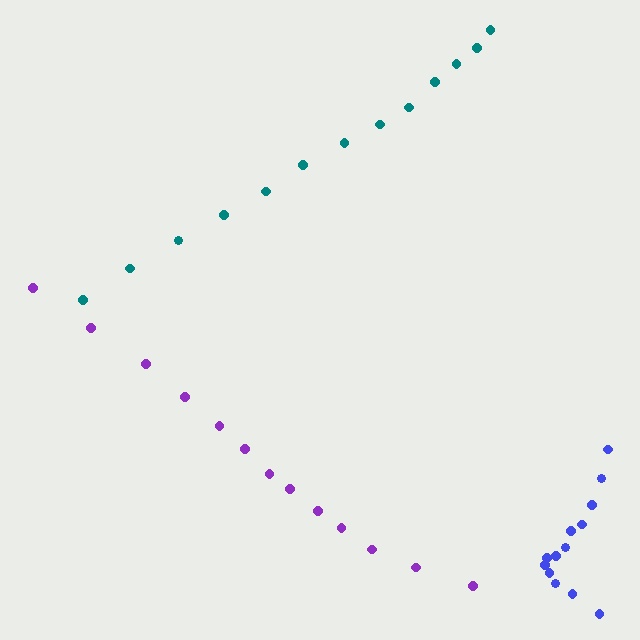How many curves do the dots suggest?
There are 3 distinct paths.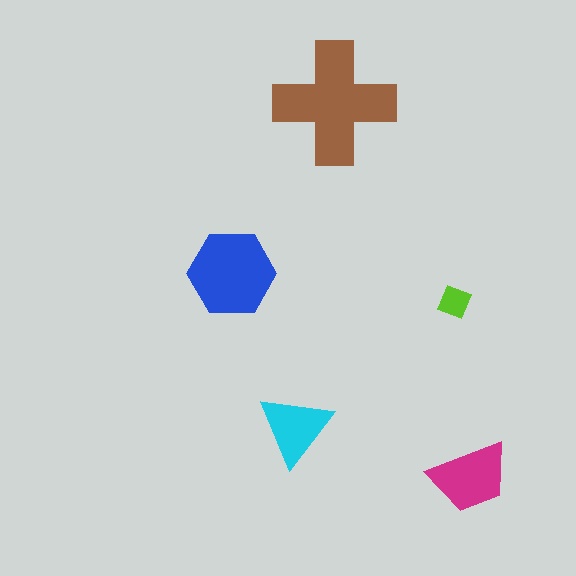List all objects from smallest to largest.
The lime diamond, the cyan triangle, the magenta trapezoid, the blue hexagon, the brown cross.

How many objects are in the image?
There are 5 objects in the image.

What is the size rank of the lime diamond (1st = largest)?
5th.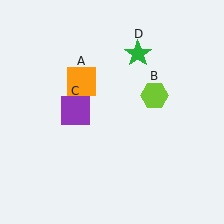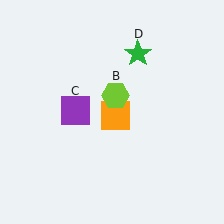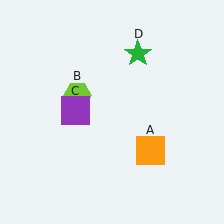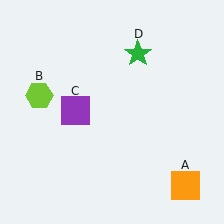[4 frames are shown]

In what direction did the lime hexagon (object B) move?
The lime hexagon (object B) moved left.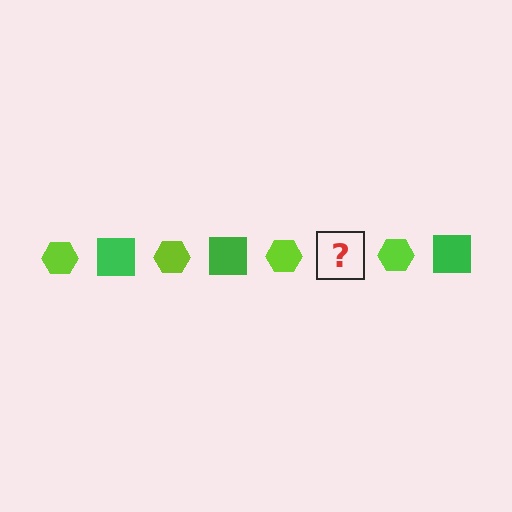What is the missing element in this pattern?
The missing element is a green square.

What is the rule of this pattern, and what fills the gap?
The rule is that the pattern alternates between lime hexagon and green square. The gap should be filled with a green square.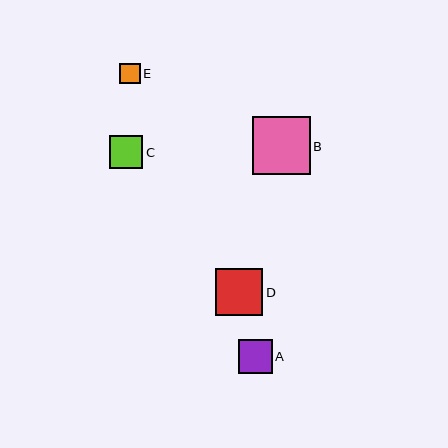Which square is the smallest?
Square E is the smallest with a size of approximately 20 pixels.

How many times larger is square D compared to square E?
Square D is approximately 2.3 times the size of square E.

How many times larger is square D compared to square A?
Square D is approximately 1.4 times the size of square A.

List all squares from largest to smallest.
From largest to smallest: B, D, A, C, E.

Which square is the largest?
Square B is the largest with a size of approximately 58 pixels.